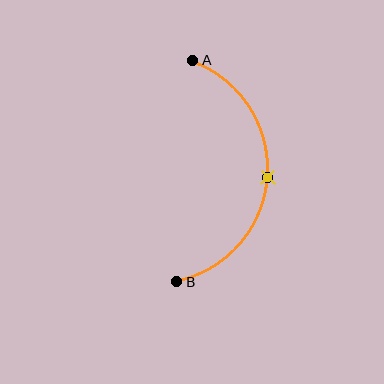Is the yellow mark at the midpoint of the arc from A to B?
Yes. The yellow mark lies on the arc at equal arc-length from both A and B — it is the arc midpoint.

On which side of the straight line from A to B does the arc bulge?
The arc bulges to the right of the straight line connecting A and B.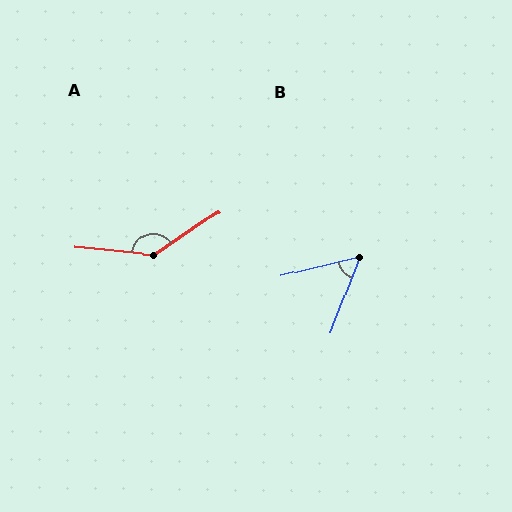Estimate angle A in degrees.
Approximately 140 degrees.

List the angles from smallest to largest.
B (55°), A (140°).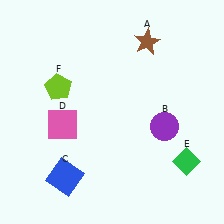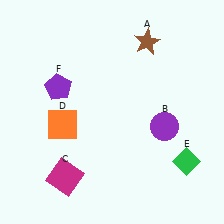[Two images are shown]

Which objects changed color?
C changed from blue to magenta. D changed from pink to orange. F changed from lime to purple.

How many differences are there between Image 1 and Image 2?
There are 3 differences between the two images.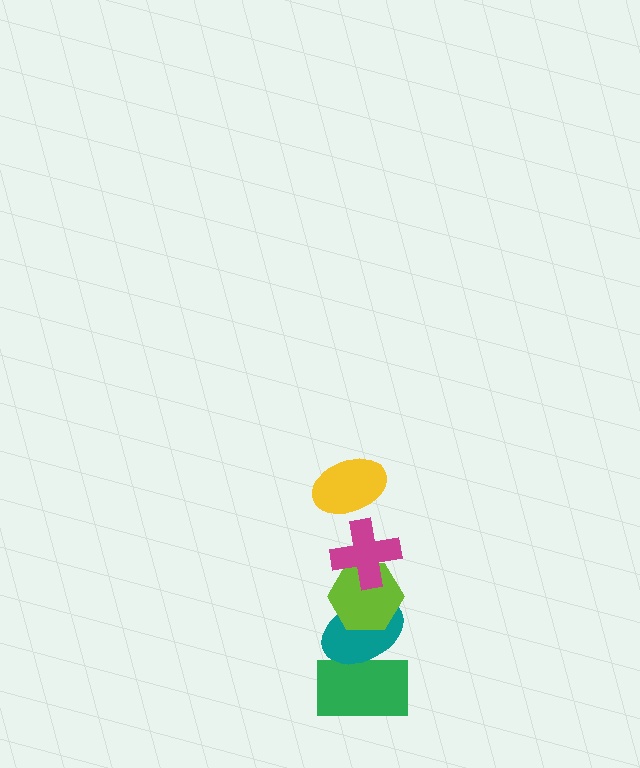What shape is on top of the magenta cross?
The yellow ellipse is on top of the magenta cross.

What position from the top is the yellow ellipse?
The yellow ellipse is 1st from the top.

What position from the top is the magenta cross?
The magenta cross is 2nd from the top.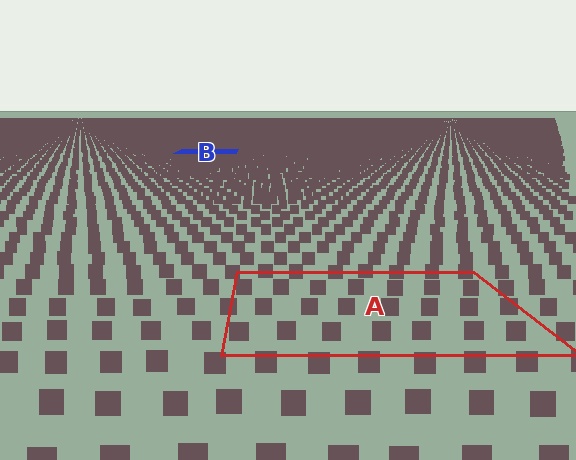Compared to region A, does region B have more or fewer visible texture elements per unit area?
Region B has more texture elements per unit area — they are packed more densely because it is farther away.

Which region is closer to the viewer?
Region A is closer. The texture elements there are larger and more spread out.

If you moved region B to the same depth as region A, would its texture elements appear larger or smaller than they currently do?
They would appear larger. At a closer depth, the same texture elements are projected at a bigger on-screen size.